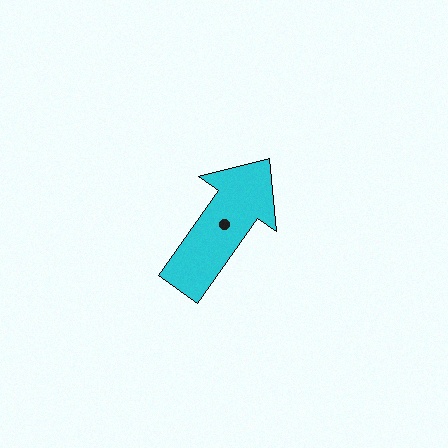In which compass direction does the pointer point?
Northeast.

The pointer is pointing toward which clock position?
Roughly 1 o'clock.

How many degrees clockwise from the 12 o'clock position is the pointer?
Approximately 35 degrees.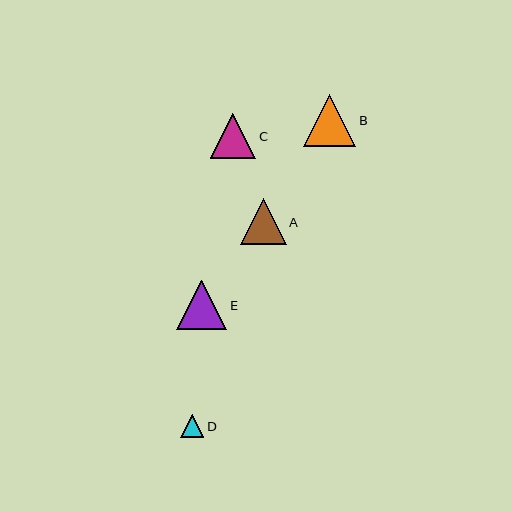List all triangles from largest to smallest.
From largest to smallest: B, E, A, C, D.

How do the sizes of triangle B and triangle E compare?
Triangle B and triangle E are approximately the same size.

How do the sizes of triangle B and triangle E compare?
Triangle B and triangle E are approximately the same size.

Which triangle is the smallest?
Triangle D is the smallest with a size of approximately 23 pixels.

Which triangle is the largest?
Triangle B is the largest with a size of approximately 53 pixels.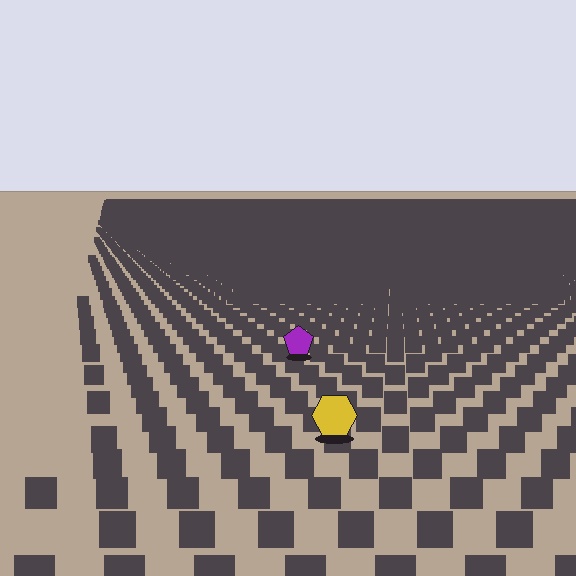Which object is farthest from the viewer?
The purple pentagon is farthest from the viewer. It appears smaller and the ground texture around it is denser.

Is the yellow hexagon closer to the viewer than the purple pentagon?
Yes. The yellow hexagon is closer — you can tell from the texture gradient: the ground texture is coarser near it.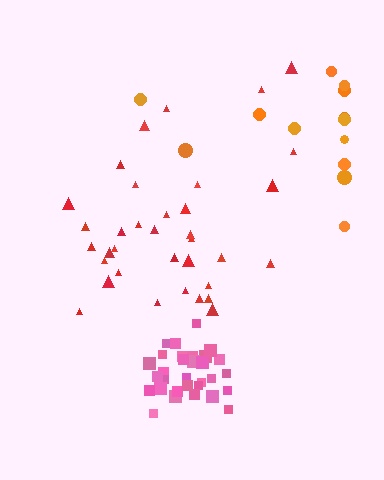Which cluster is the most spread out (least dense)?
Orange.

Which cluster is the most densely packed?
Pink.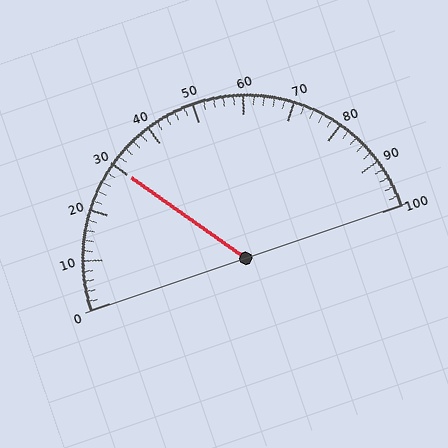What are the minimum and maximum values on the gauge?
The gauge ranges from 0 to 100.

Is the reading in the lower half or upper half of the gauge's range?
The reading is in the lower half of the range (0 to 100).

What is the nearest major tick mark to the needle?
The nearest major tick mark is 30.